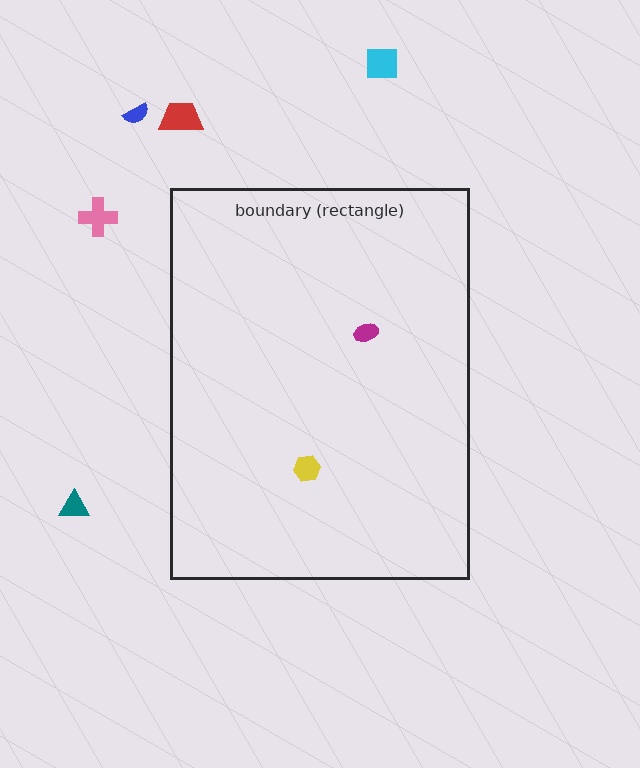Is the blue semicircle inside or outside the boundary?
Outside.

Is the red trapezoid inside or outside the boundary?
Outside.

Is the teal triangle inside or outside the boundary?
Outside.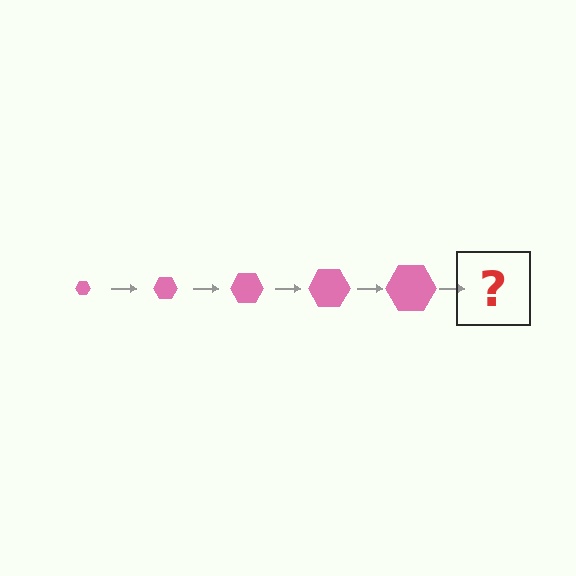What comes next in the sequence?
The next element should be a pink hexagon, larger than the previous one.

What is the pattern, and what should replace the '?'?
The pattern is that the hexagon gets progressively larger each step. The '?' should be a pink hexagon, larger than the previous one.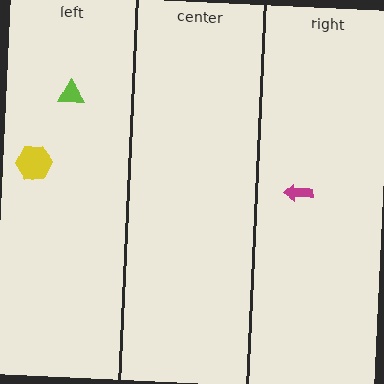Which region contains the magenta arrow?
The right region.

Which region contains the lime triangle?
The left region.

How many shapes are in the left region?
2.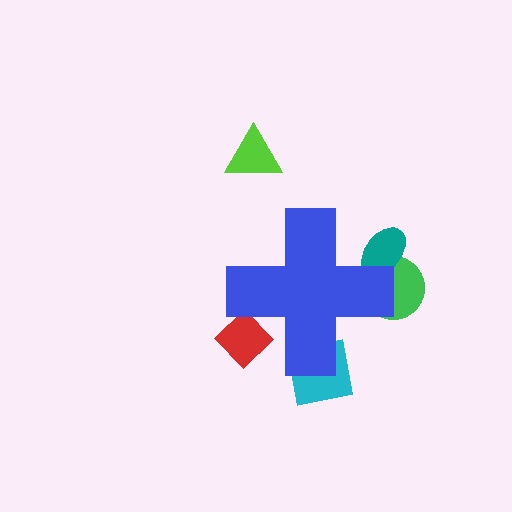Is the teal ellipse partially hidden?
Yes, the teal ellipse is partially hidden behind the blue cross.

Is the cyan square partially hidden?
Yes, the cyan square is partially hidden behind the blue cross.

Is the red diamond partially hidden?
Yes, the red diamond is partially hidden behind the blue cross.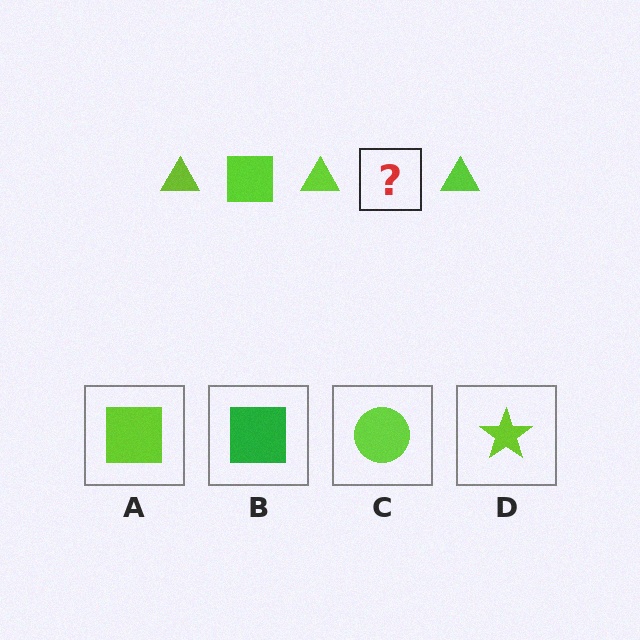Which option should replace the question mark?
Option A.